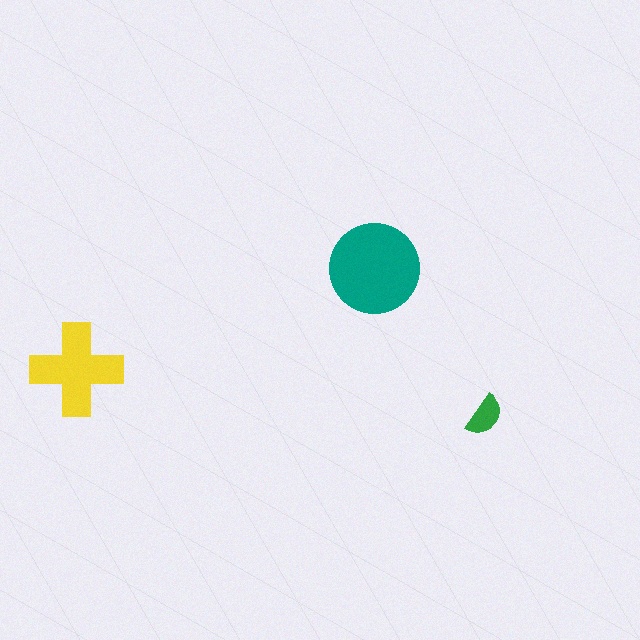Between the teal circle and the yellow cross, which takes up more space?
The teal circle.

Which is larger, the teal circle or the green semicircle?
The teal circle.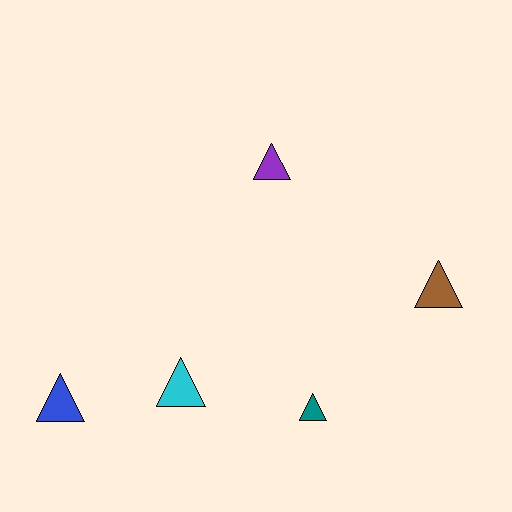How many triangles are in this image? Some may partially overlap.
There are 5 triangles.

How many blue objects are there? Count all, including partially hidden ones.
There is 1 blue object.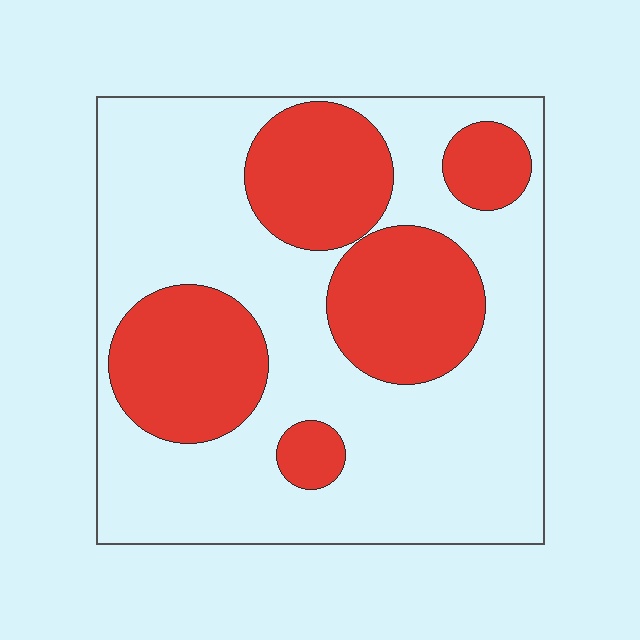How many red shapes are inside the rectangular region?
5.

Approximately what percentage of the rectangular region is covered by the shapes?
Approximately 35%.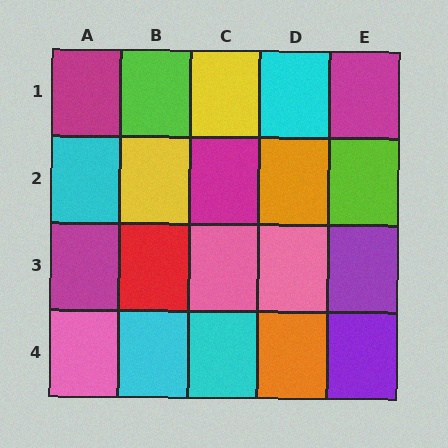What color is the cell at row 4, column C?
Cyan.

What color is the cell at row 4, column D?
Orange.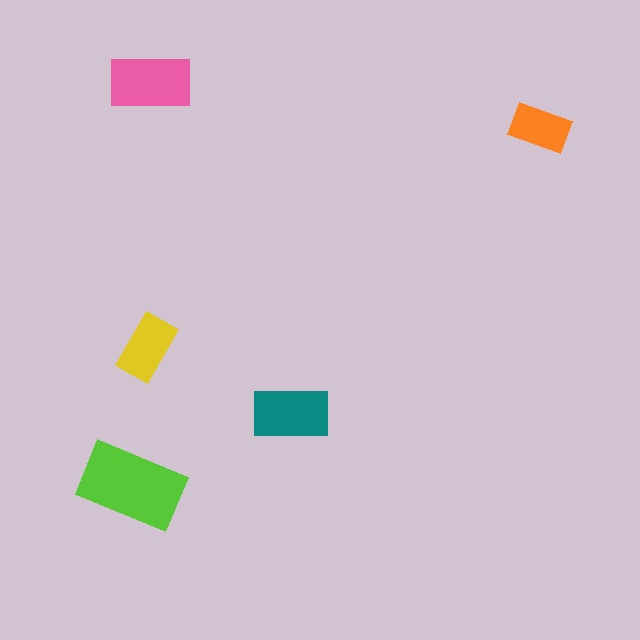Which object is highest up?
The pink rectangle is topmost.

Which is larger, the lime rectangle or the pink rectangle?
The lime one.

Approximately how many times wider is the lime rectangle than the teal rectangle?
About 1.5 times wider.